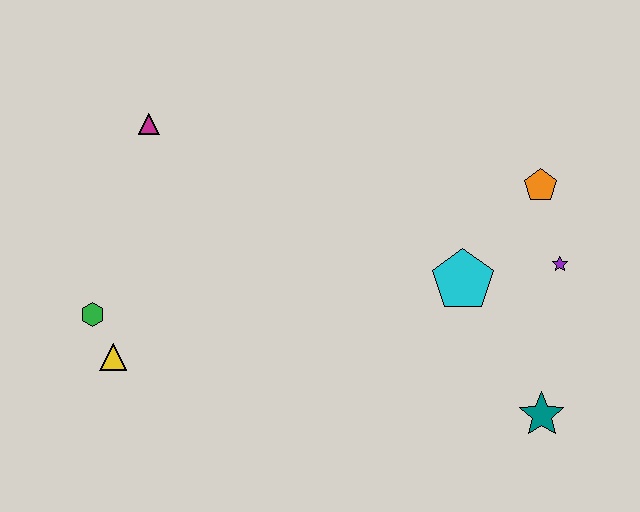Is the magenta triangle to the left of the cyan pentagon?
Yes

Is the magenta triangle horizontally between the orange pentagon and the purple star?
No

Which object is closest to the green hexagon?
The yellow triangle is closest to the green hexagon.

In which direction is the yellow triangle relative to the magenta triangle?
The yellow triangle is below the magenta triangle.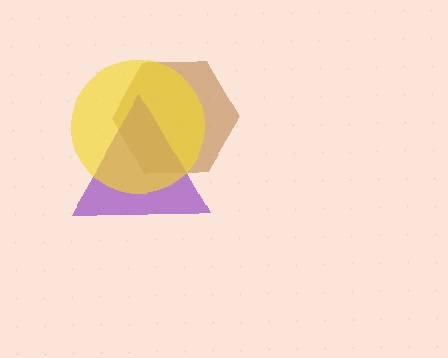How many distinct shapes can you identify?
There are 3 distinct shapes: a brown hexagon, a purple triangle, a yellow circle.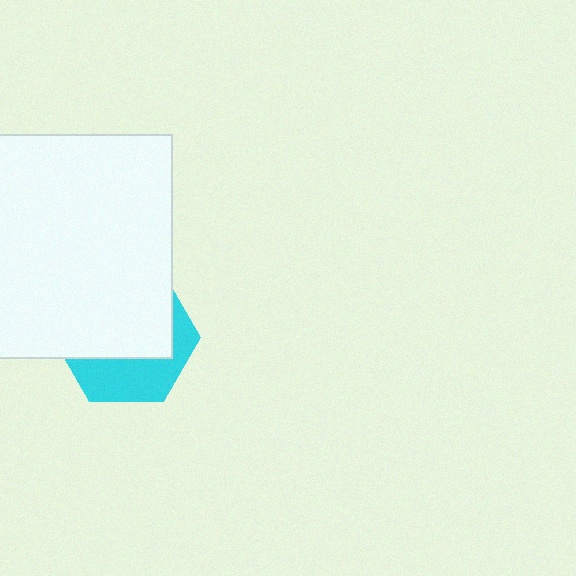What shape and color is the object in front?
The object in front is a white square.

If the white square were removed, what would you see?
You would see the complete cyan hexagon.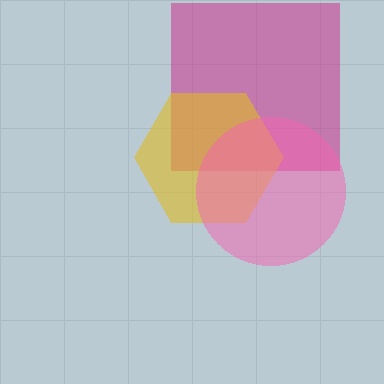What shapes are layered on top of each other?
The layered shapes are: a magenta square, a yellow hexagon, a pink circle.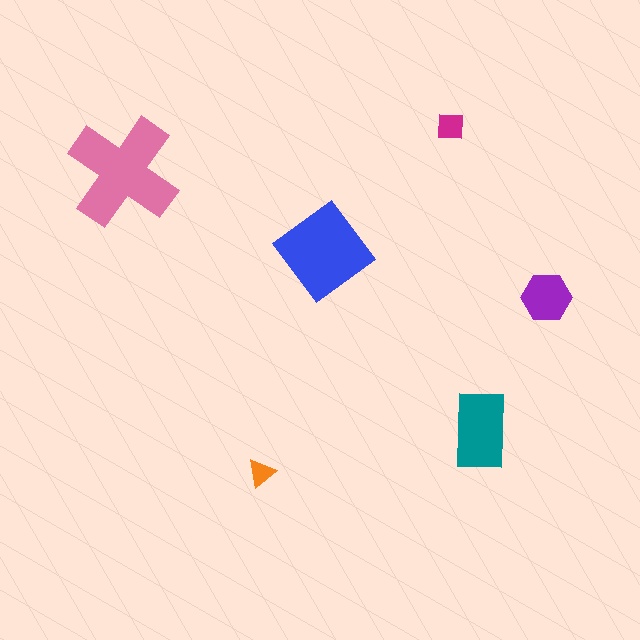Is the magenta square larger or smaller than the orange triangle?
Larger.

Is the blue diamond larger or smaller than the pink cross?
Smaller.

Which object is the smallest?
The orange triangle.